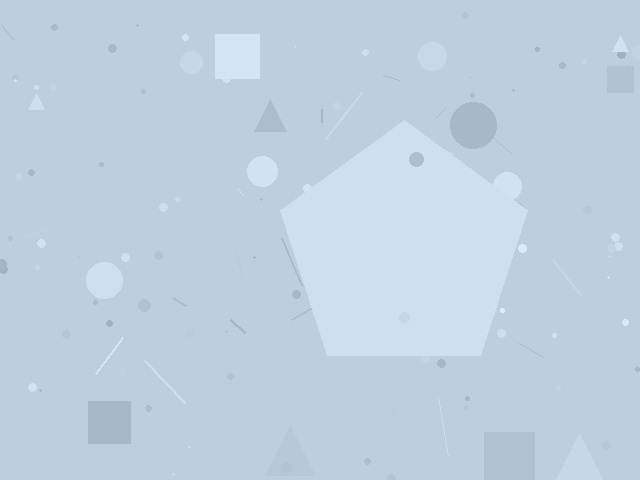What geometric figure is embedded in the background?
A pentagon is embedded in the background.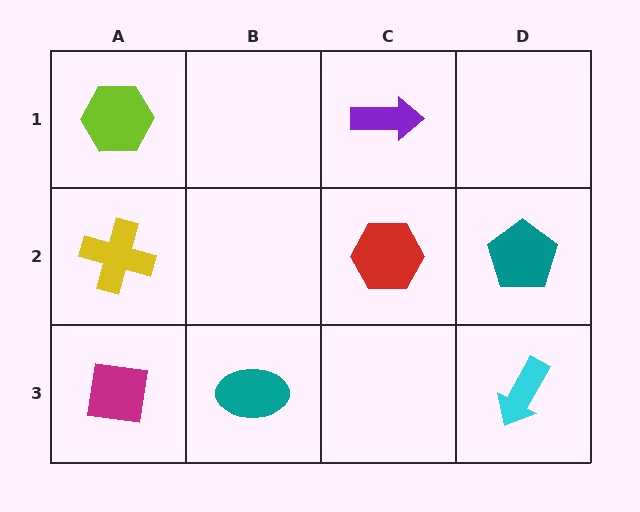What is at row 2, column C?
A red hexagon.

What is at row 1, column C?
A purple arrow.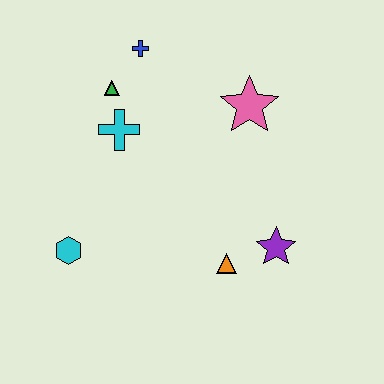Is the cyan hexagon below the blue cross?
Yes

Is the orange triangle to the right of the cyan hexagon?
Yes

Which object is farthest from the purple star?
The blue cross is farthest from the purple star.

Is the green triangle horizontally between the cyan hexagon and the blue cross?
Yes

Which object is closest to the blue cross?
The green triangle is closest to the blue cross.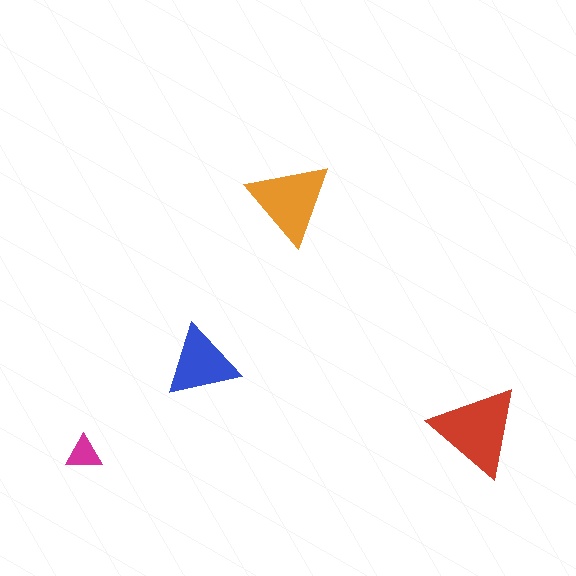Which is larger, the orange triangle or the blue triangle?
The orange one.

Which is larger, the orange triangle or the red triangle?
The red one.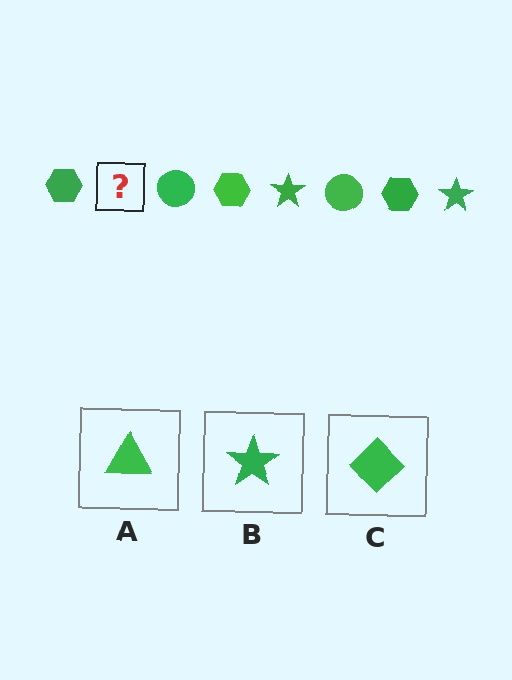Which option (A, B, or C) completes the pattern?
B.